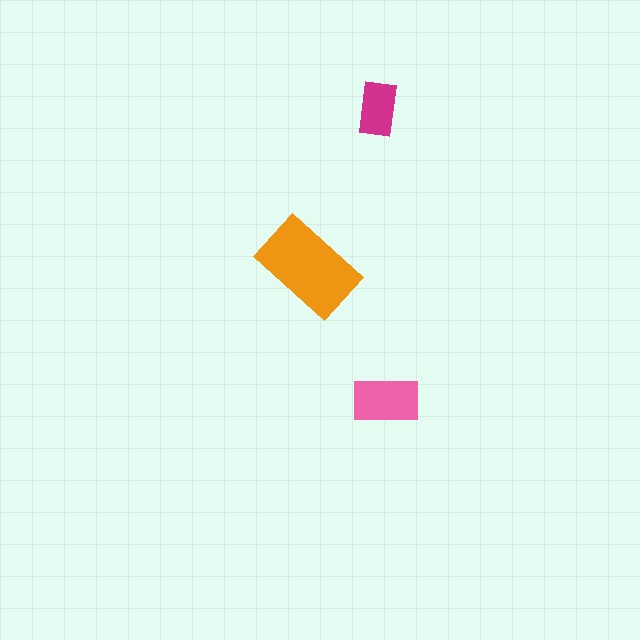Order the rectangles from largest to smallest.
the orange one, the pink one, the magenta one.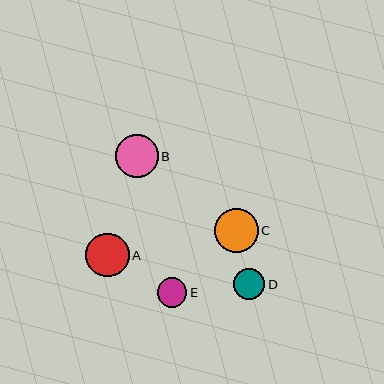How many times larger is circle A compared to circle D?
Circle A is approximately 1.4 times the size of circle D.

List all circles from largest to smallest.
From largest to smallest: A, C, B, D, E.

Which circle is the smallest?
Circle E is the smallest with a size of approximately 30 pixels.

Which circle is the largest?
Circle A is the largest with a size of approximately 44 pixels.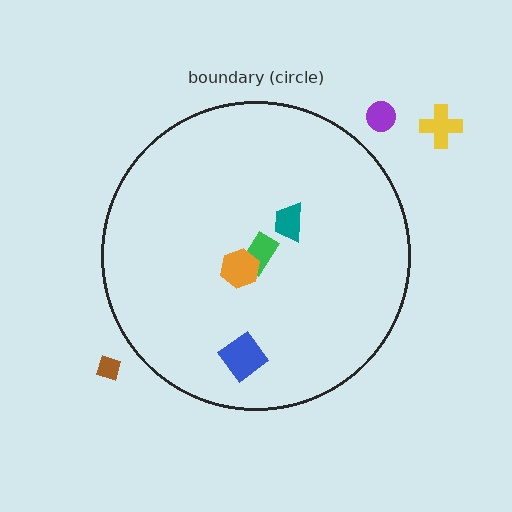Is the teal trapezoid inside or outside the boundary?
Inside.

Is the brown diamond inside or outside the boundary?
Outside.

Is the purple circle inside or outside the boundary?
Outside.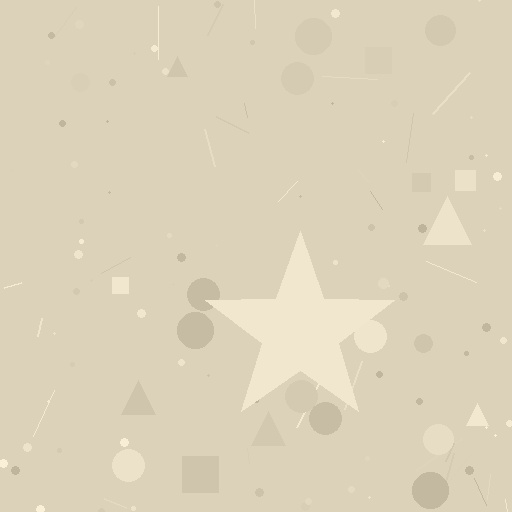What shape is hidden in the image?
A star is hidden in the image.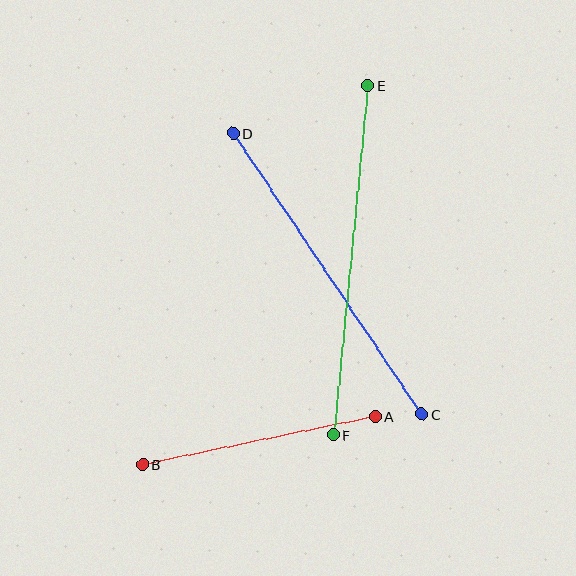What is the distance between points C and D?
The distance is approximately 339 pixels.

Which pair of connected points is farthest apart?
Points E and F are farthest apart.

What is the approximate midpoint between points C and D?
The midpoint is at approximately (327, 274) pixels.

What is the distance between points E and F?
The distance is approximately 351 pixels.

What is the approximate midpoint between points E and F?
The midpoint is at approximately (351, 260) pixels.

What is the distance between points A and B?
The distance is approximately 237 pixels.